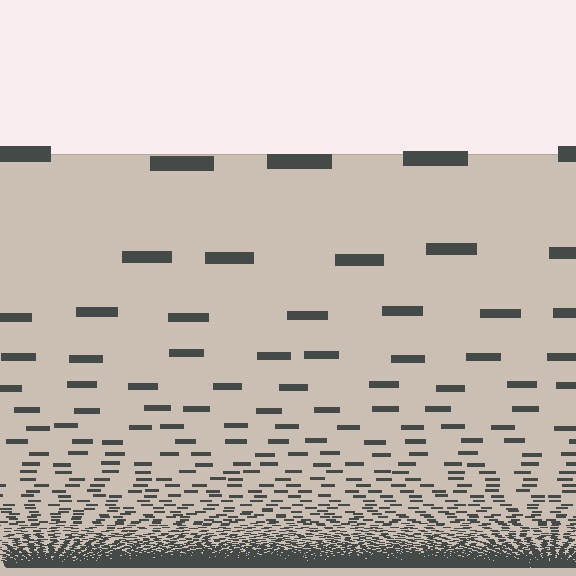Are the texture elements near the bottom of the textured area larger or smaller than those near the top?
Smaller. The gradient is inverted — elements near the bottom are smaller and denser.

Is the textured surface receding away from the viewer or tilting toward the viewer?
The surface appears to tilt toward the viewer. Texture elements get larger and sparser toward the top.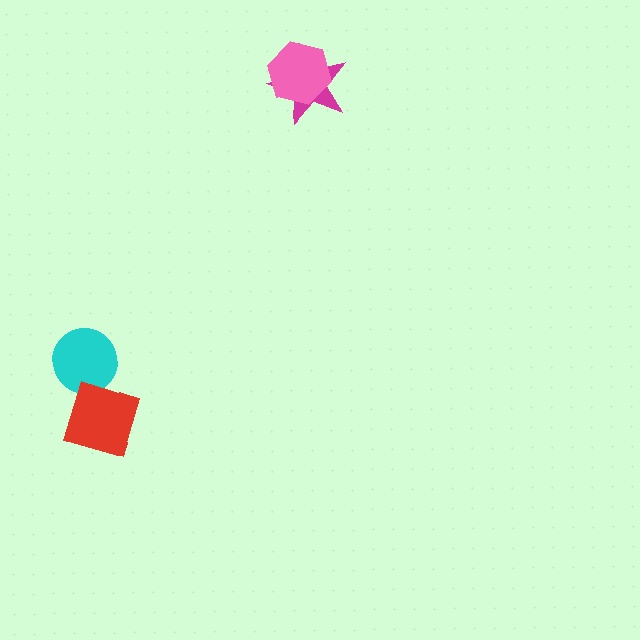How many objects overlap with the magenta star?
1 object overlaps with the magenta star.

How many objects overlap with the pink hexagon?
1 object overlaps with the pink hexagon.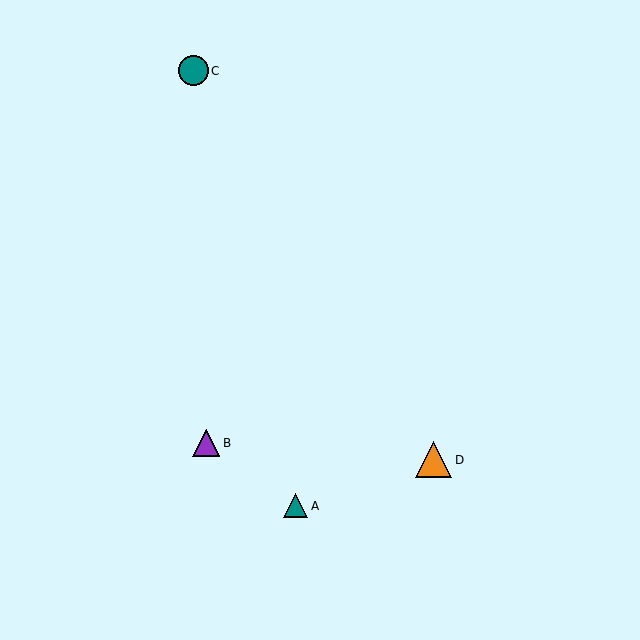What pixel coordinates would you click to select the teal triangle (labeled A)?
Click at (296, 506) to select the teal triangle A.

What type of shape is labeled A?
Shape A is a teal triangle.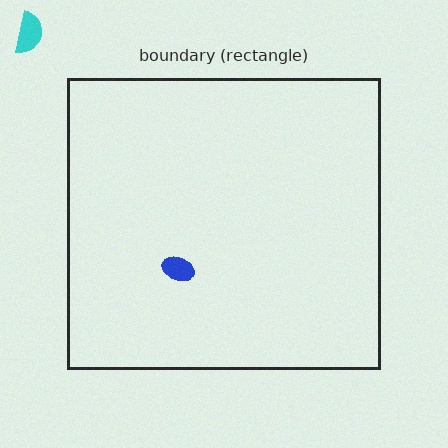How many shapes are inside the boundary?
1 inside, 1 outside.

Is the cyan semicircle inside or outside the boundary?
Outside.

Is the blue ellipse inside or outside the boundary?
Inside.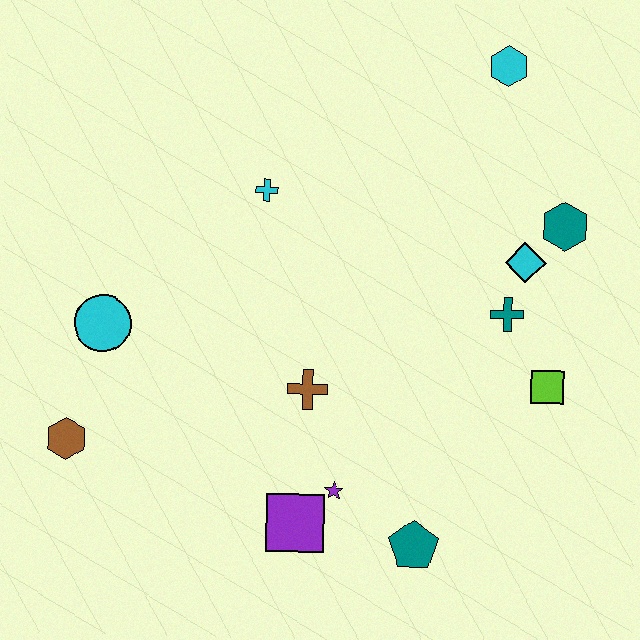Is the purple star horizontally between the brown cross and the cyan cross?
No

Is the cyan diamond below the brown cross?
No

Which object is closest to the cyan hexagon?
The teal hexagon is closest to the cyan hexagon.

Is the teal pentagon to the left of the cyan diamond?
Yes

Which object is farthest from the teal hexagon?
The brown hexagon is farthest from the teal hexagon.